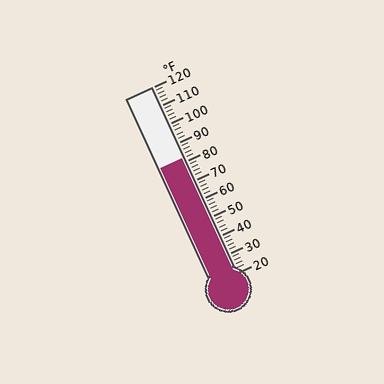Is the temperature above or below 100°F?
The temperature is below 100°F.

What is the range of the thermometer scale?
The thermometer scale ranges from 20°F to 120°F.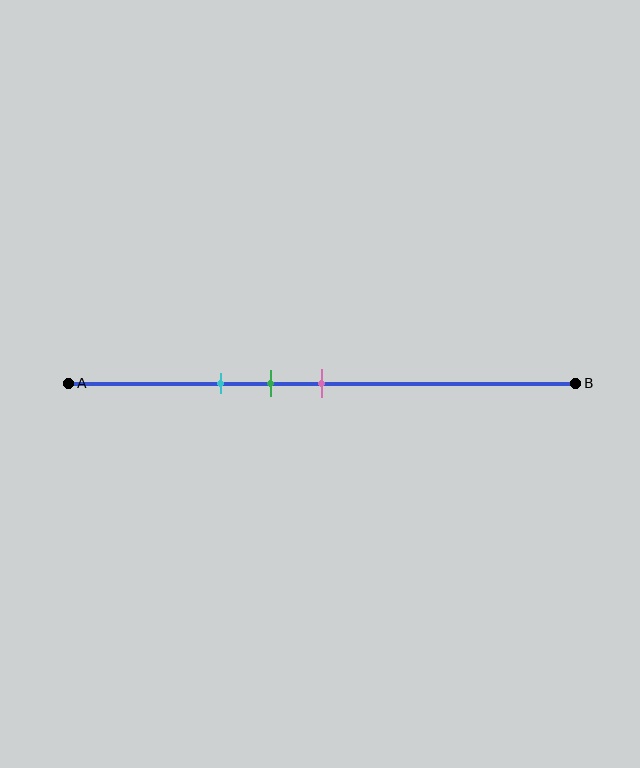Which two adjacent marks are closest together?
The green and pink marks are the closest adjacent pair.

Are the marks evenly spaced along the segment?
Yes, the marks are approximately evenly spaced.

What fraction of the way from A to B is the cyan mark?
The cyan mark is approximately 30% (0.3) of the way from A to B.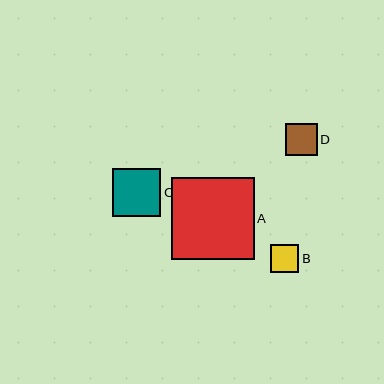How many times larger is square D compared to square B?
Square D is approximately 1.1 times the size of square B.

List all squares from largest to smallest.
From largest to smallest: A, C, D, B.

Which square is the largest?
Square A is the largest with a size of approximately 82 pixels.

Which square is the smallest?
Square B is the smallest with a size of approximately 28 pixels.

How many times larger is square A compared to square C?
Square A is approximately 1.7 times the size of square C.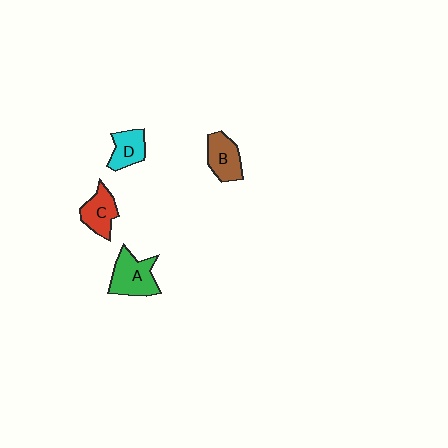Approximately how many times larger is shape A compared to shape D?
Approximately 1.5 times.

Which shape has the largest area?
Shape A (green).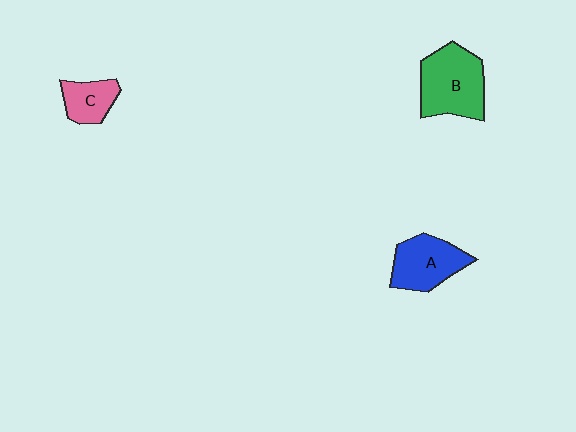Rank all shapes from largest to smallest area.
From largest to smallest: B (green), A (blue), C (pink).